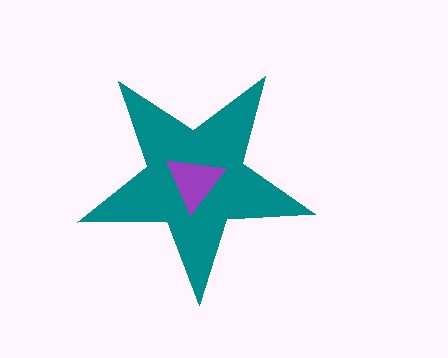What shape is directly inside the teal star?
The purple triangle.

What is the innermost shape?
The purple triangle.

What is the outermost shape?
The teal star.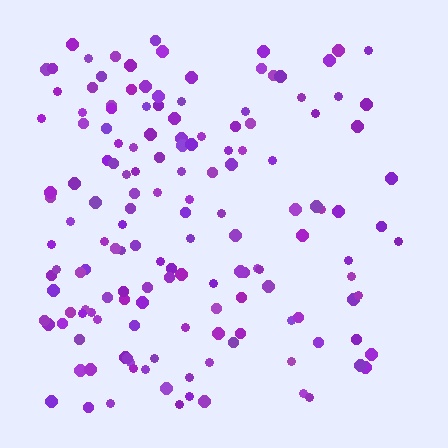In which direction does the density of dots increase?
From right to left, with the left side densest.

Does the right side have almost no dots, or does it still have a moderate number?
Still a moderate number, just noticeably fewer than the left.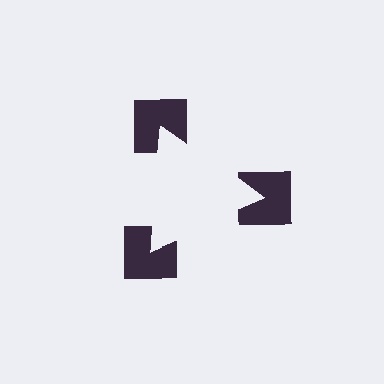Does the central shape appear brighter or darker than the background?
It typically appears slightly brighter than the background, even though no actual brightness change is drawn.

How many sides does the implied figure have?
3 sides.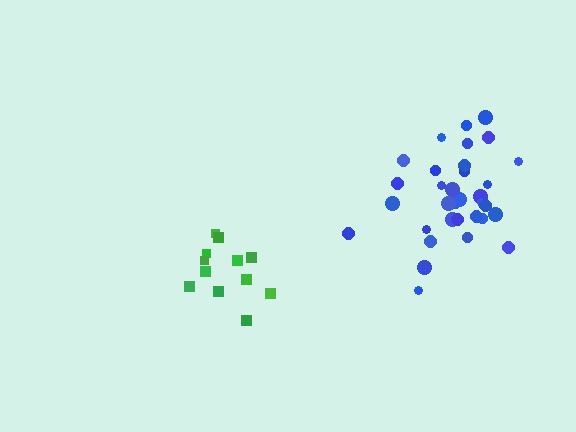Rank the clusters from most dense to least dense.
blue, green.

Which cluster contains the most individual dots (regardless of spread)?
Blue (33).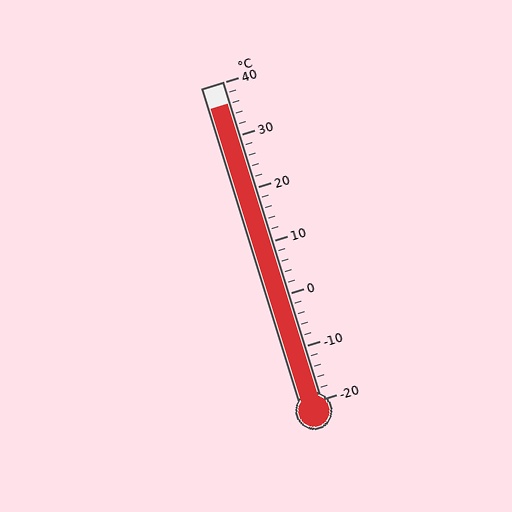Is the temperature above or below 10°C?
The temperature is above 10°C.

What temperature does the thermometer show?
The thermometer shows approximately 36°C.